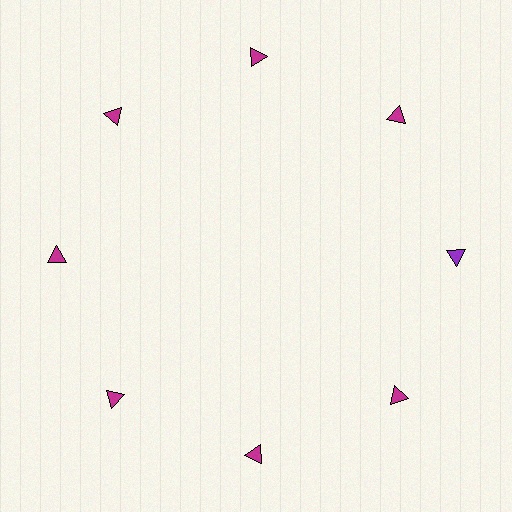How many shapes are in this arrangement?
There are 8 shapes arranged in a ring pattern.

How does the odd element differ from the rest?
It has a different color: purple instead of magenta.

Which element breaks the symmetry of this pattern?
The purple triangle at roughly the 3 o'clock position breaks the symmetry. All other shapes are magenta triangles.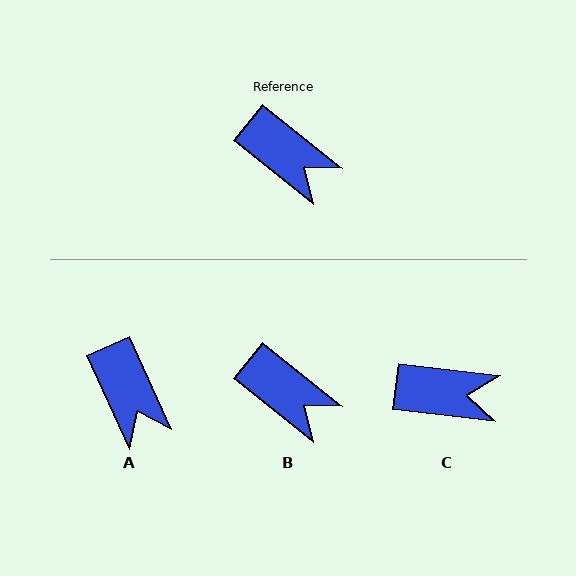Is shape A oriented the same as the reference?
No, it is off by about 27 degrees.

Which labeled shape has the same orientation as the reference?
B.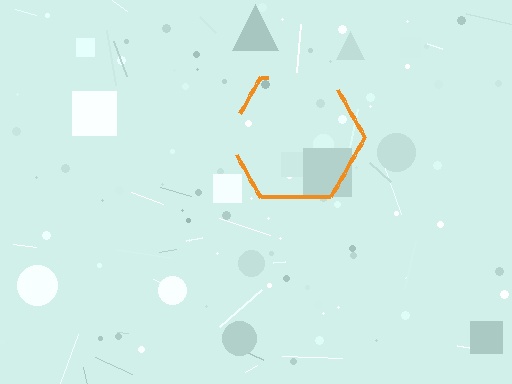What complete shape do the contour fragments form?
The contour fragments form a hexagon.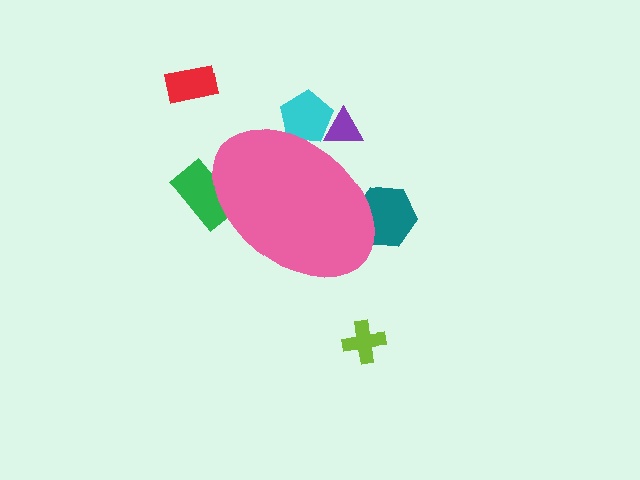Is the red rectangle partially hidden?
No, the red rectangle is fully visible.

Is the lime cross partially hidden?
No, the lime cross is fully visible.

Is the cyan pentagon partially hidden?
Yes, the cyan pentagon is partially hidden behind the pink ellipse.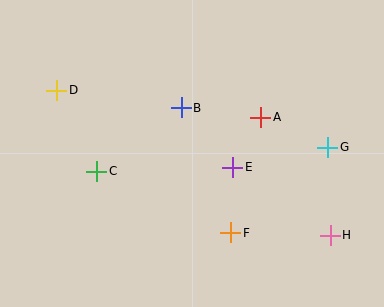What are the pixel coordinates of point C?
Point C is at (97, 171).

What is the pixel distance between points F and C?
The distance between F and C is 148 pixels.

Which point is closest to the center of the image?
Point E at (233, 167) is closest to the center.